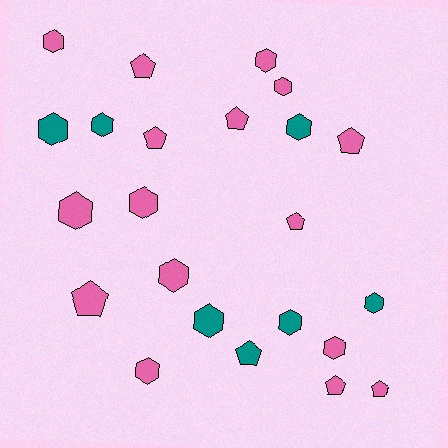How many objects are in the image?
There are 23 objects.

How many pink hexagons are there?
There are 8 pink hexagons.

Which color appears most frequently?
Pink, with 16 objects.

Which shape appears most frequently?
Hexagon, with 14 objects.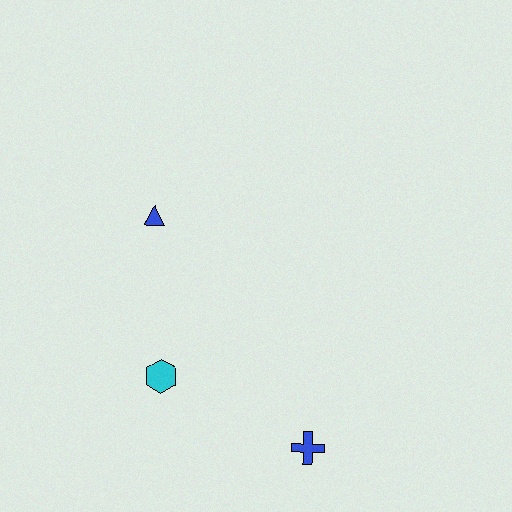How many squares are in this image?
There are no squares.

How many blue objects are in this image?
There are 2 blue objects.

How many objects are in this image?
There are 3 objects.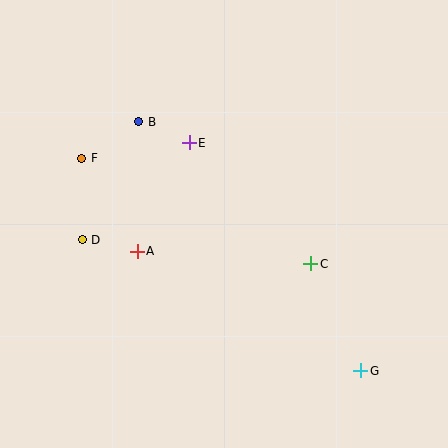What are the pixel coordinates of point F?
Point F is at (82, 158).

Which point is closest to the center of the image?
Point E at (189, 143) is closest to the center.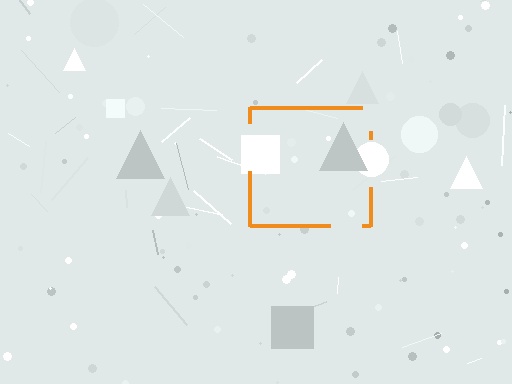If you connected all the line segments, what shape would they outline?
They would outline a square.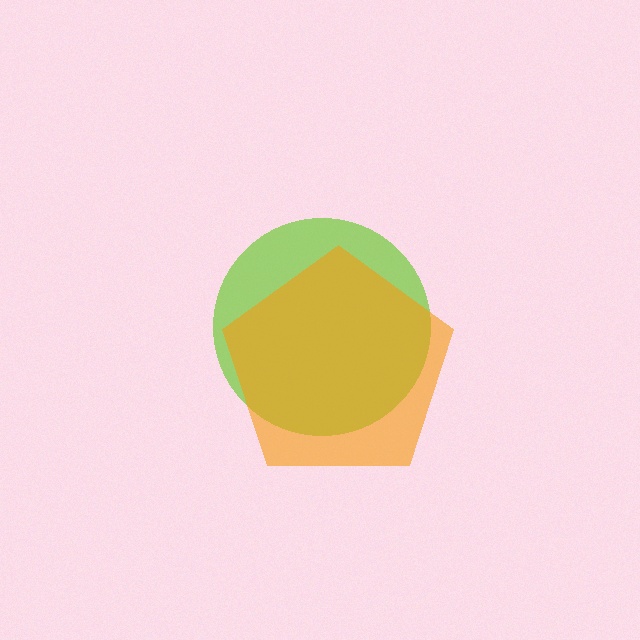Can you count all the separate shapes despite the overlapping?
Yes, there are 2 separate shapes.